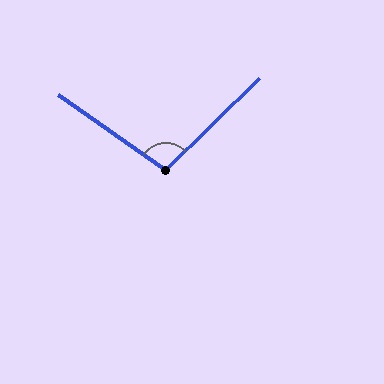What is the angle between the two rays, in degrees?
Approximately 101 degrees.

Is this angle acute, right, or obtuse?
It is obtuse.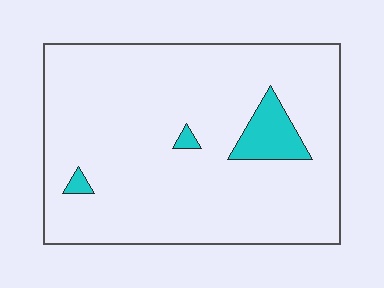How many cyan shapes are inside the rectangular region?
3.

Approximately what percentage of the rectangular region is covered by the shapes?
Approximately 5%.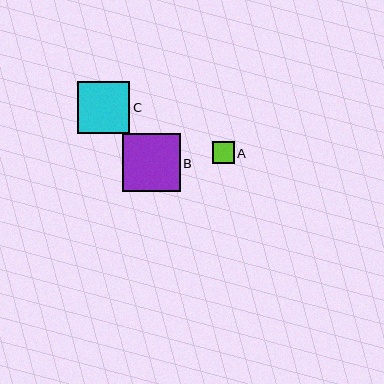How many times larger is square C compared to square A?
Square C is approximately 2.3 times the size of square A.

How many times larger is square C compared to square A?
Square C is approximately 2.3 times the size of square A.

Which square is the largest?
Square B is the largest with a size of approximately 58 pixels.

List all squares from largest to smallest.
From largest to smallest: B, C, A.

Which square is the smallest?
Square A is the smallest with a size of approximately 22 pixels.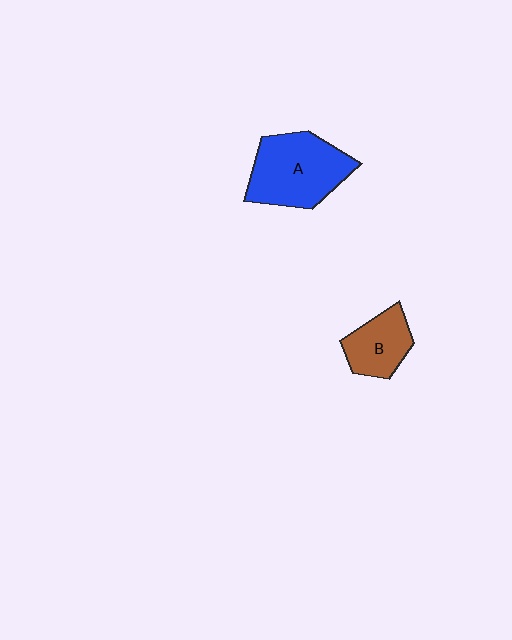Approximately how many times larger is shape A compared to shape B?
Approximately 1.8 times.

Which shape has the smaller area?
Shape B (brown).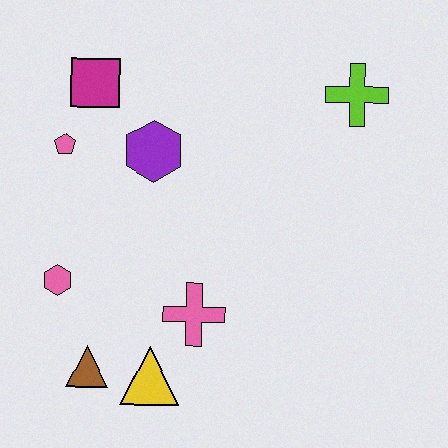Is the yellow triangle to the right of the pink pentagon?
Yes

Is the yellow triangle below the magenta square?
Yes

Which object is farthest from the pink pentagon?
The lime cross is farthest from the pink pentagon.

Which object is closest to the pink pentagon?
The magenta square is closest to the pink pentagon.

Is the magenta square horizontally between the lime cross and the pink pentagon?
Yes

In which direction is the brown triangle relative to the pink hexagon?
The brown triangle is below the pink hexagon.